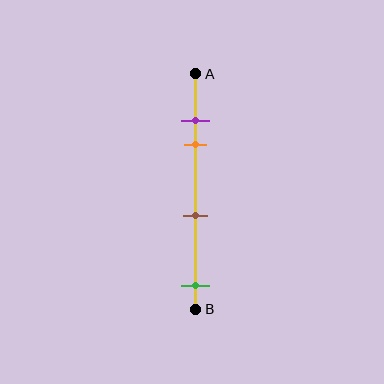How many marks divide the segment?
There are 4 marks dividing the segment.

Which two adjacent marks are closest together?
The purple and orange marks are the closest adjacent pair.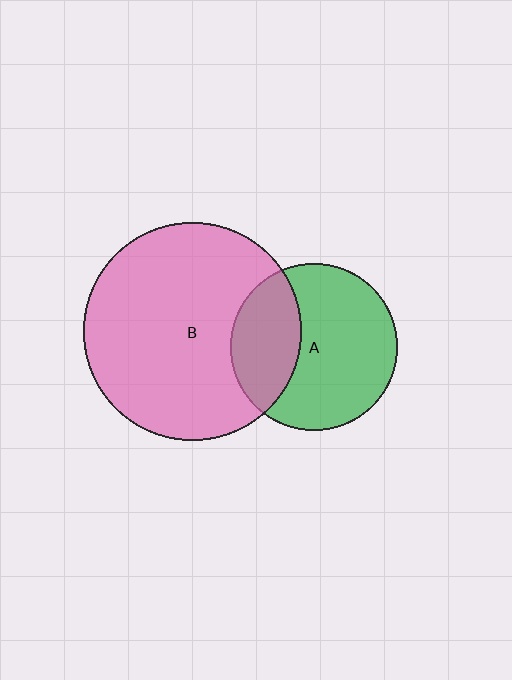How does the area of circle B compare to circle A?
Approximately 1.7 times.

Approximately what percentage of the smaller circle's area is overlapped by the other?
Approximately 30%.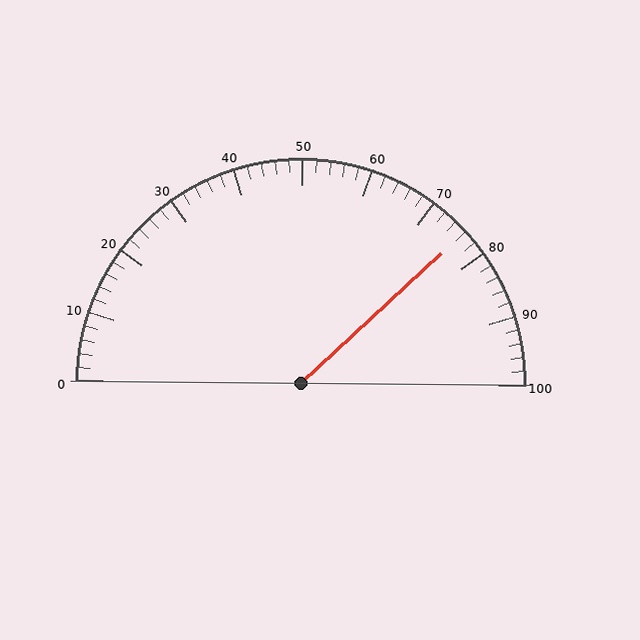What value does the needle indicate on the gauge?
The needle indicates approximately 76.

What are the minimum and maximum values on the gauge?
The gauge ranges from 0 to 100.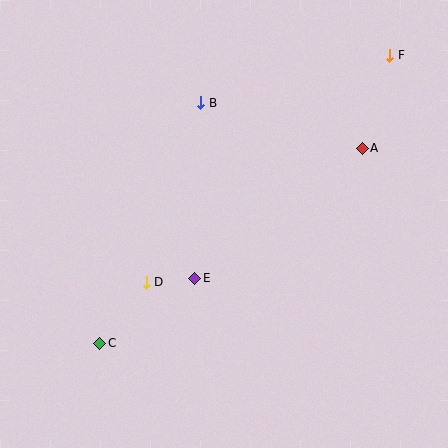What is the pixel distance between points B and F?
The distance between B and F is 195 pixels.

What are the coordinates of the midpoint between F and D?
The midpoint between F and D is at (268, 169).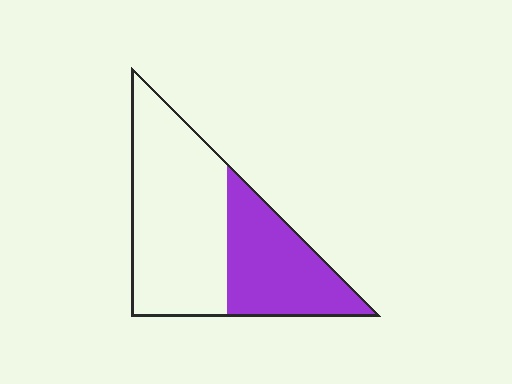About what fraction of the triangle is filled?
About three eighths (3/8).